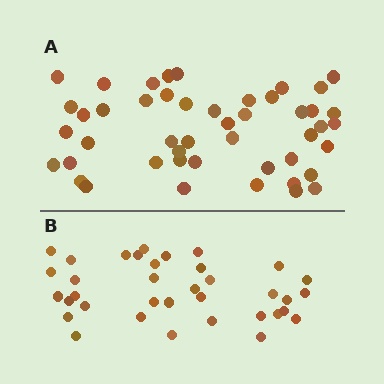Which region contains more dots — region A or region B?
Region A (the top region) has more dots.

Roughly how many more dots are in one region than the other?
Region A has roughly 12 or so more dots than region B.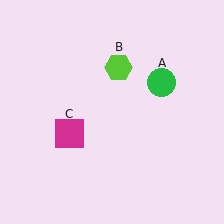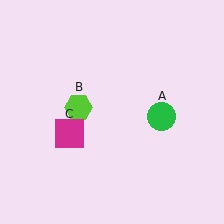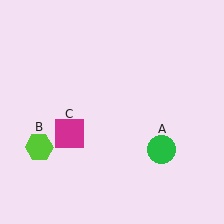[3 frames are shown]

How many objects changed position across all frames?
2 objects changed position: green circle (object A), lime hexagon (object B).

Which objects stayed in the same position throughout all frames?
Magenta square (object C) remained stationary.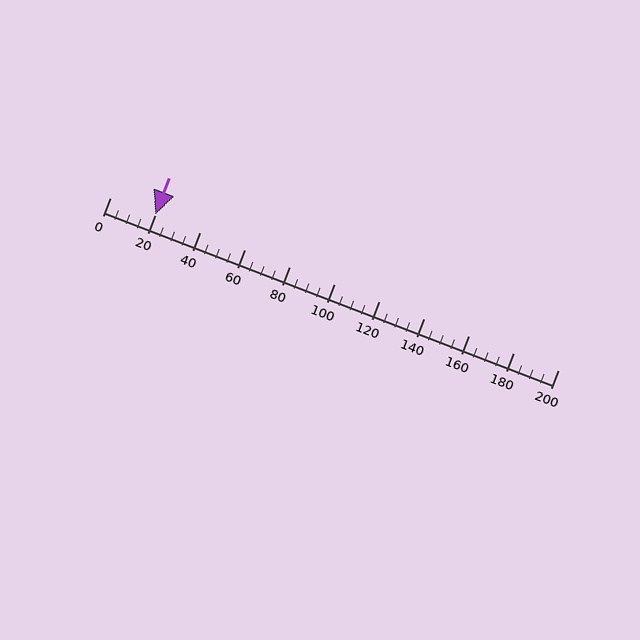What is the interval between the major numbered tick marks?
The major tick marks are spaced 20 units apart.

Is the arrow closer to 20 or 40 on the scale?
The arrow is closer to 20.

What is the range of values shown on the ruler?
The ruler shows values from 0 to 200.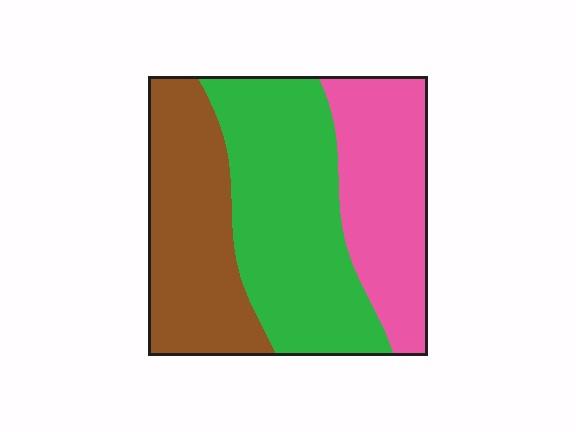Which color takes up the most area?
Green, at roughly 40%.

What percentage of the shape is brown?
Brown takes up about one third (1/3) of the shape.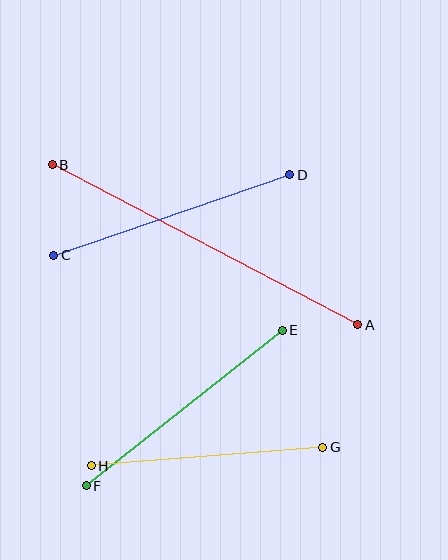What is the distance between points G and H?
The distance is approximately 232 pixels.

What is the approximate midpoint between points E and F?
The midpoint is at approximately (184, 408) pixels.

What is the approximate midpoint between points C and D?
The midpoint is at approximately (172, 215) pixels.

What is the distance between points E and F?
The distance is approximately 250 pixels.